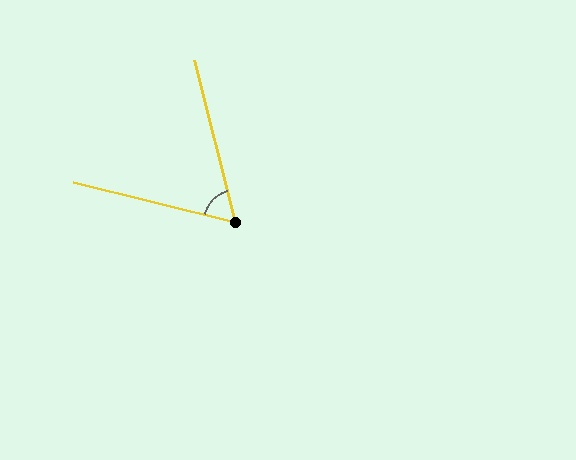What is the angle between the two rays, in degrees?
Approximately 62 degrees.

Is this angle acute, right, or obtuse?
It is acute.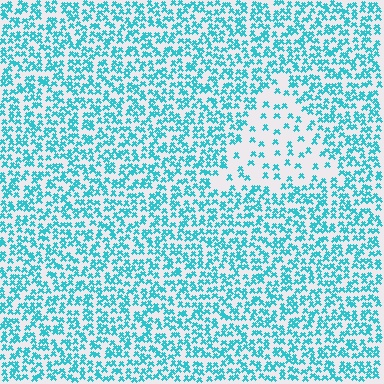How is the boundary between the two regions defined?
The boundary is defined by a change in element density (approximately 2.8x ratio). All elements are the same color, size, and shape.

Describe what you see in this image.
The image contains small cyan elements arranged at two different densities. A triangle-shaped region is visible where the elements are less densely packed than the surrounding area.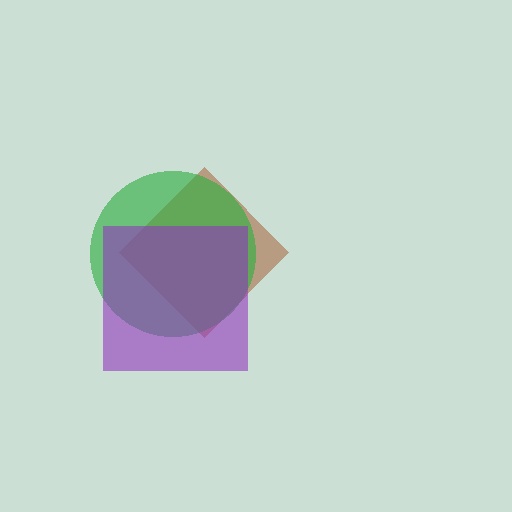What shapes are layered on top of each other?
The layered shapes are: a brown diamond, a green circle, a purple square.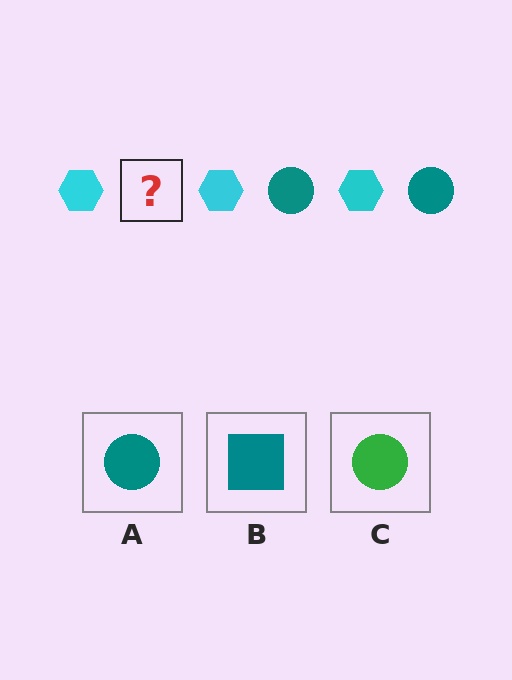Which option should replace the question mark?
Option A.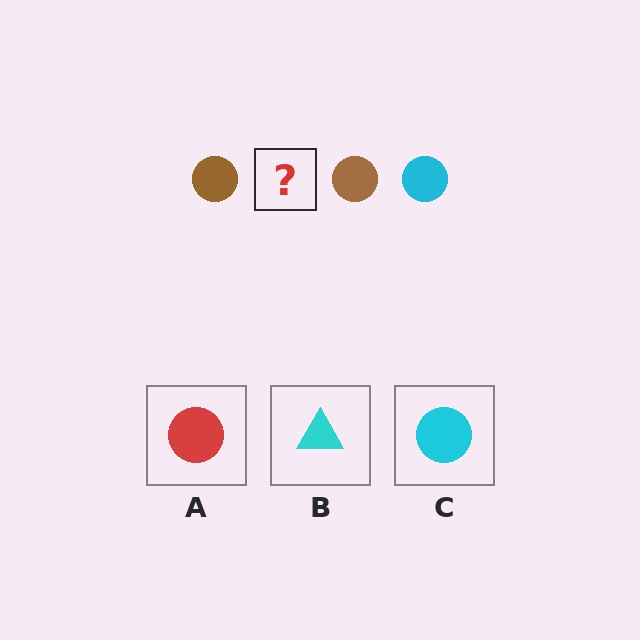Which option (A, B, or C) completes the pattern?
C.